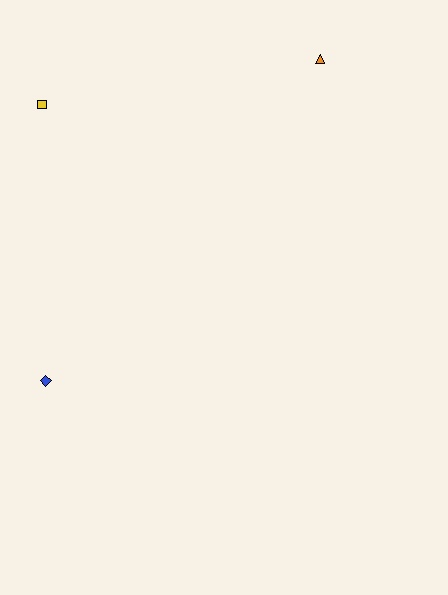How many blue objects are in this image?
There is 1 blue object.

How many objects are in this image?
There are 3 objects.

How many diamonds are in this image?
There is 1 diamond.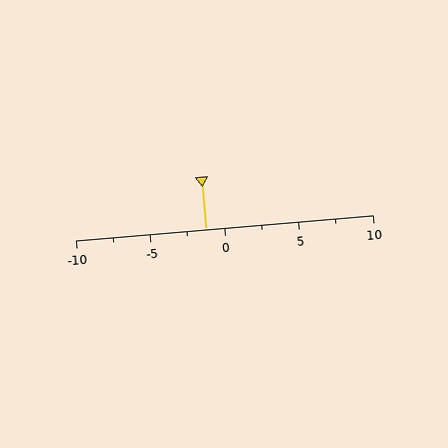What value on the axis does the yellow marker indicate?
The marker indicates approximately -1.2.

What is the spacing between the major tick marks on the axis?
The major ticks are spaced 5 apart.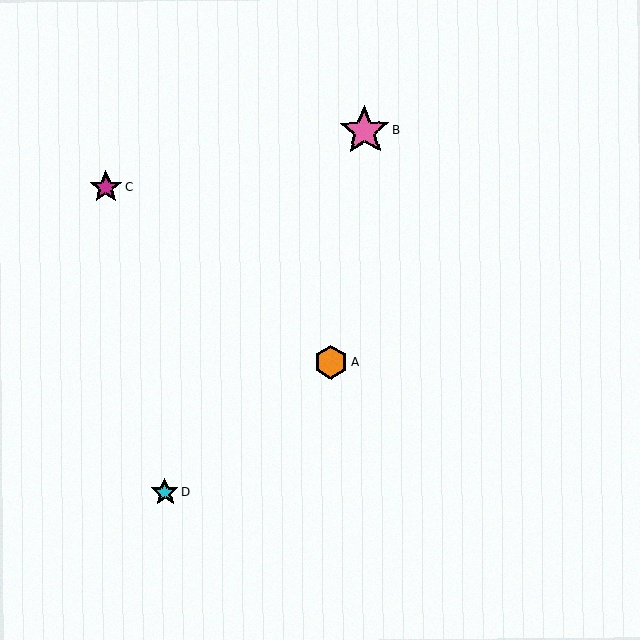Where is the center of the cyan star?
The center of the cyan star is at (165, 492).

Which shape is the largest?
The pink star (labeled B) is the largest.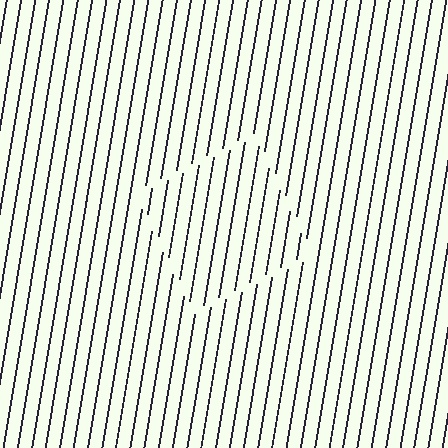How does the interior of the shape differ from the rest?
The interior of the shape contains the same grating, shifted by half a period — the contour is defined by the phase discontinuity where line-ends from the inner and outer gratings abut.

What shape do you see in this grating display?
An illusory square. The interior of the shape contains the same grating, shifted by half a period — the contour is defined by the phase discontinuity where line-ends from the inner and outer gratings abut.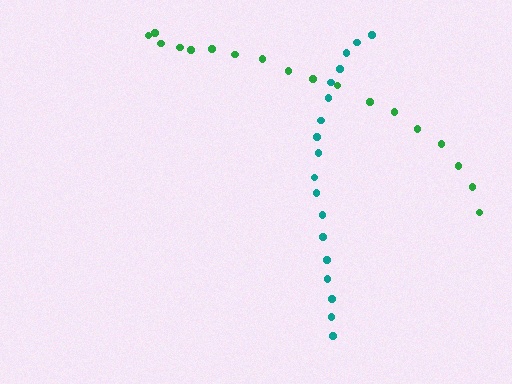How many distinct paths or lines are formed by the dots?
There are 2 distinct paths.